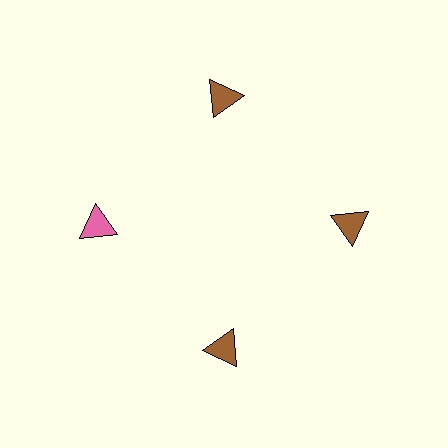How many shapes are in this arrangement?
There are 4 shapes arranged in a ring pattern.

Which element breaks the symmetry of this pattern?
The pink triangle at roughly the 9 o'clock position breaks the symmetry. All other shapes are brown triangles.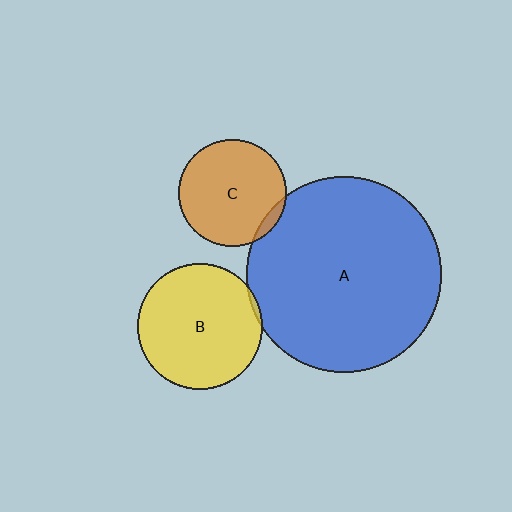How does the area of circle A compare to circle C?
Approximately 3.3 times.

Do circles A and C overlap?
Yes.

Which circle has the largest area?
Circle A (blue).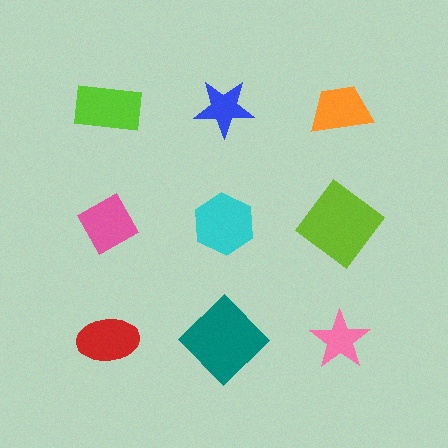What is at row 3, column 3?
A pink star.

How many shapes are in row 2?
3 shapes.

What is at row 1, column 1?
A lime rectangle.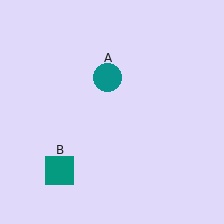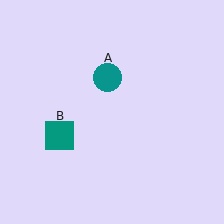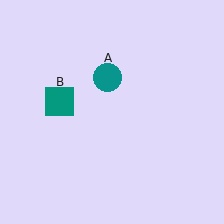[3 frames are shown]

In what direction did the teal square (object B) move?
The teal square (object B) moved up.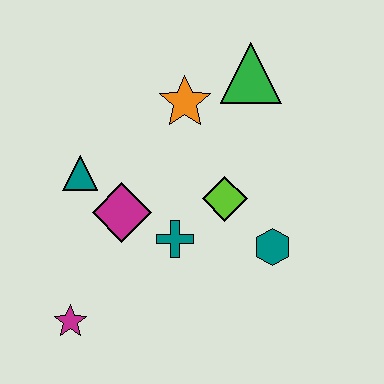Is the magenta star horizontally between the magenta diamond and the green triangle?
No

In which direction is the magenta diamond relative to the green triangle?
The magenta diamond is below the green triangle.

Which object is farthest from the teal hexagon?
The magenta star is farthest from the teal hexagon.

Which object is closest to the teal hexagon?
The lime diamond is closest to the teal hexagon.